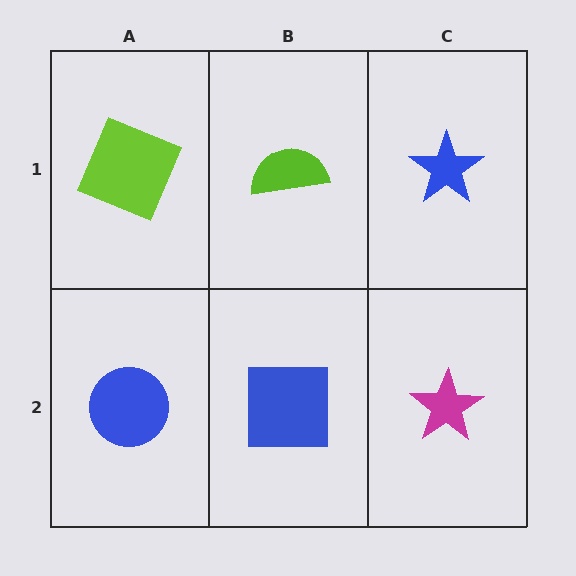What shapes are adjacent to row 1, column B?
A blue square (row 2, column B), a lime square (row 1, column A), a blue star (row 1, column C).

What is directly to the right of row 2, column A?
A blue square.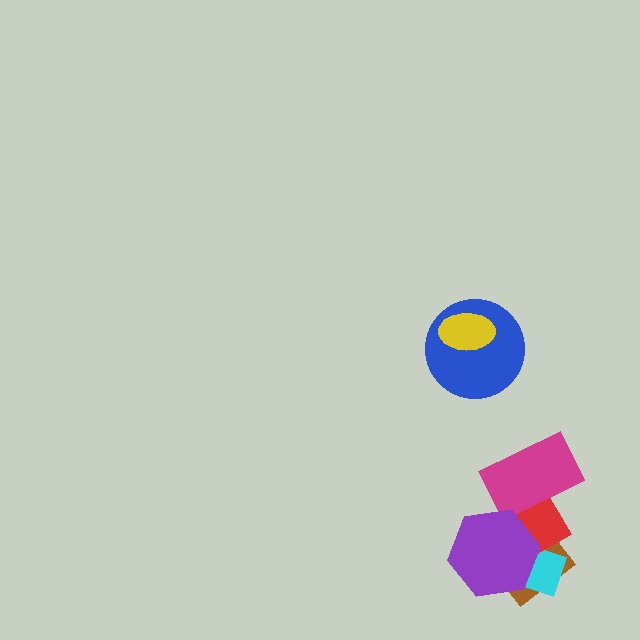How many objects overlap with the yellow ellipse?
1 object overlaps with the yellow ellipse.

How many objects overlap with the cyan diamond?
3 objects overlap with the cyan diamond.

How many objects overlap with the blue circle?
1 object overlaps with the blue circle.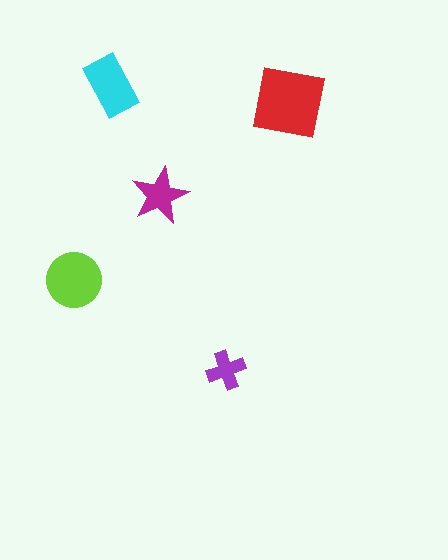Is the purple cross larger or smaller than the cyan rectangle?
Smaller.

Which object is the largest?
The red square.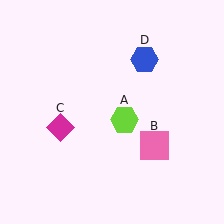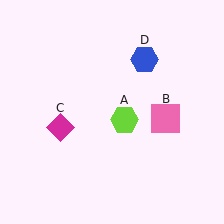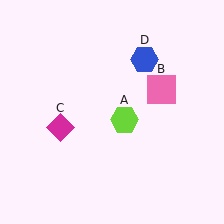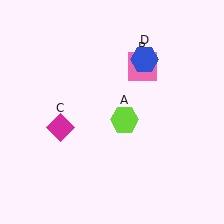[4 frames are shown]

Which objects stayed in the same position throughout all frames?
Lime hexagon (object A) and magenta diamond (object C) and blue hexagon (object D) remained stationary.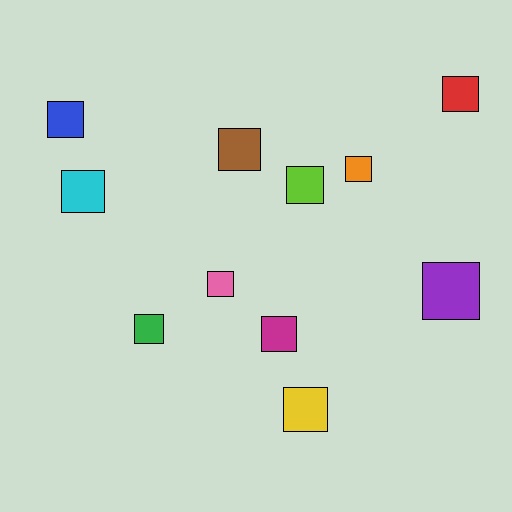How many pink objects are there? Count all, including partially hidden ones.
There is 1 pink object.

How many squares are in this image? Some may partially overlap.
There are 11 squares.